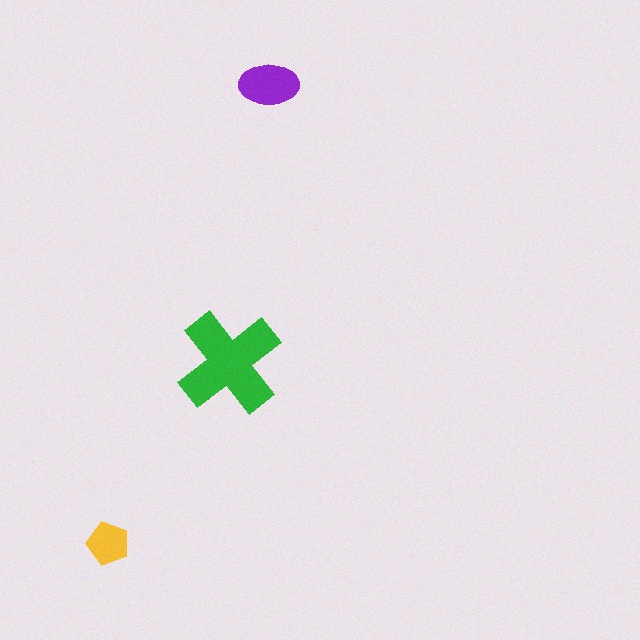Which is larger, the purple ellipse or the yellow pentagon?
The purple ellipse.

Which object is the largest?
The green cross.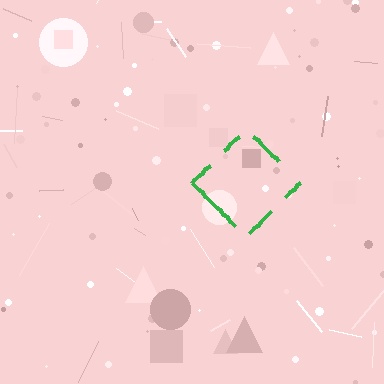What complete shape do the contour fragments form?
The contour fragments form a diamond.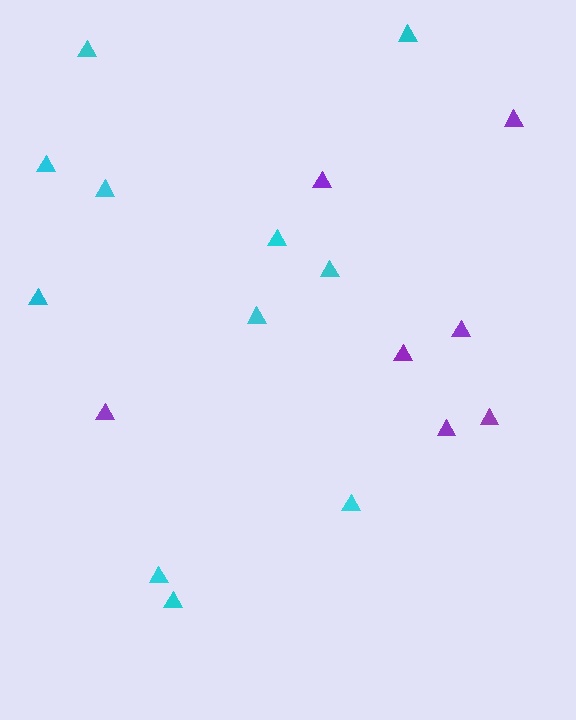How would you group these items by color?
There are 2 groups: one group of purple triangles (7) and one group of cyan triangles (11).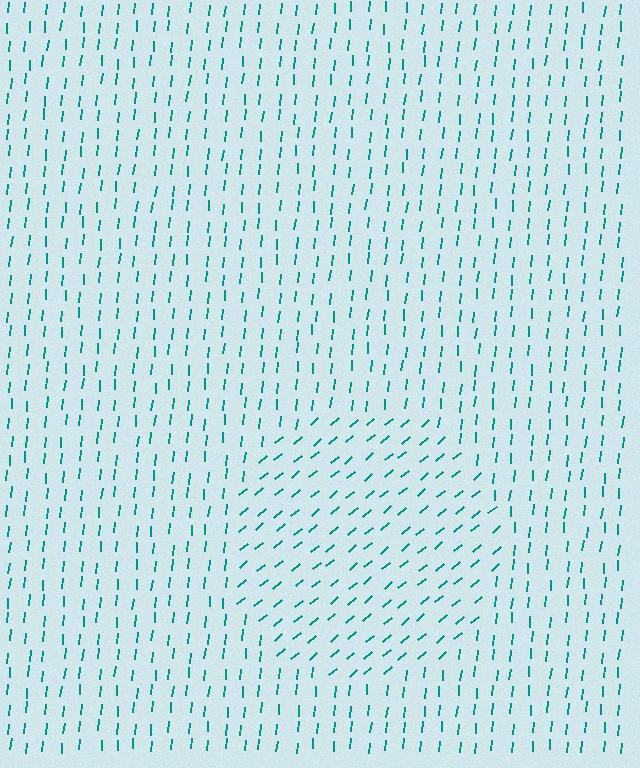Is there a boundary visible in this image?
Yes, there is a texture boundary formed by a change in line orientation.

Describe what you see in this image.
The image is filled with small teal line segments. A circle region in the image has lines oriented differently from the surrounding lines, creating a visible texture boundary.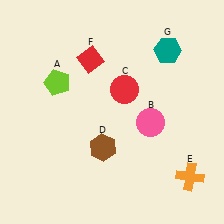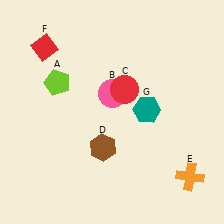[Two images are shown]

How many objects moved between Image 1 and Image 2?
3 objects moved between the two images.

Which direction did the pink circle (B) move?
The pink circle (B) moved left.